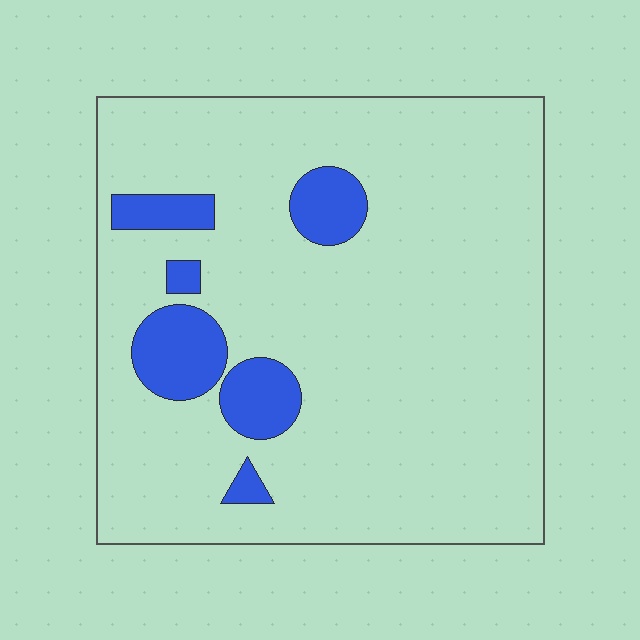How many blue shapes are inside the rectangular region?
6.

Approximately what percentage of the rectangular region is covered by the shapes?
Approximately 10%.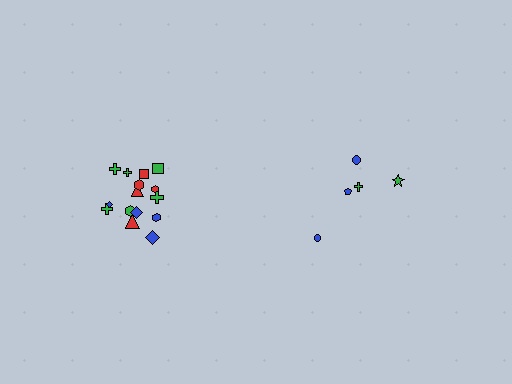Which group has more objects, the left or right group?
The left group.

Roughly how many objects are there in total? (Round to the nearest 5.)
Roughly 20 objects in total.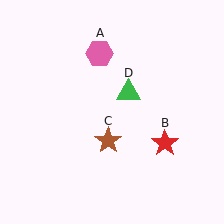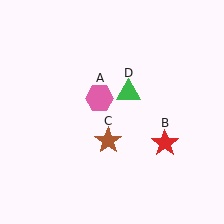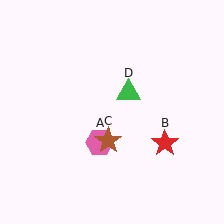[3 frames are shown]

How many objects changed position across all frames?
1 object changed position: pink hexagon (object A).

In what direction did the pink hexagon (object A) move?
The pink hexagon (object A) moved down.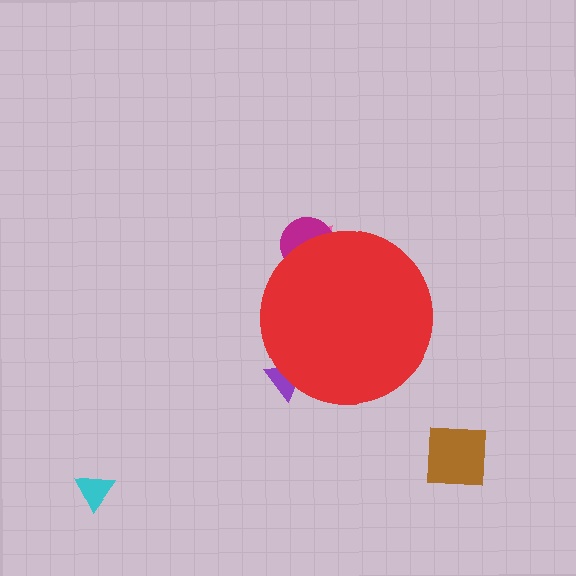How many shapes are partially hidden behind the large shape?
3 shapes are partially hidden.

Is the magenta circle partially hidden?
Yes, the magenta circle is partially hidden behind the red circle.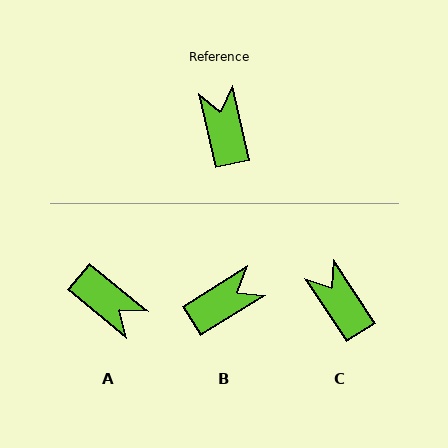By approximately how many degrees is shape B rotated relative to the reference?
Approximately 71 degrees clockwise.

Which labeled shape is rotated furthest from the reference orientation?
A, about 142 degrees away.